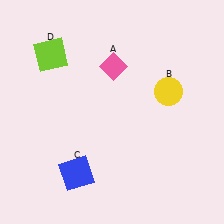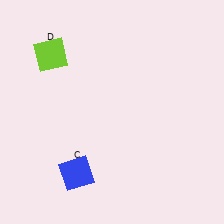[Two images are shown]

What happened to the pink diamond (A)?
The pink diamond (A) was removed in Image 2. It was in the top-right area of Image 1.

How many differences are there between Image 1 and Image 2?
There are 2 differences between the two images.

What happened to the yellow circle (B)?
The yellow circle (B) was removed in Image 2. It was in the top-right area of Image 1.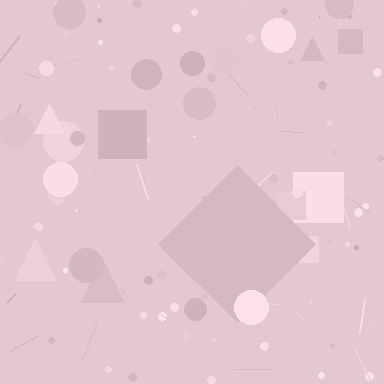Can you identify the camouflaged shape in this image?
The camouflaged shape is a diamond.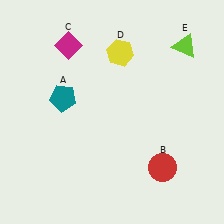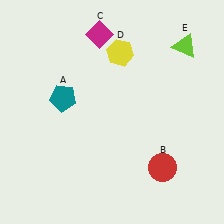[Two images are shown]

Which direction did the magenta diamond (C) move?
The magenta diamond (C) moved right.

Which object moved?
The magenta diamond (C) moved right.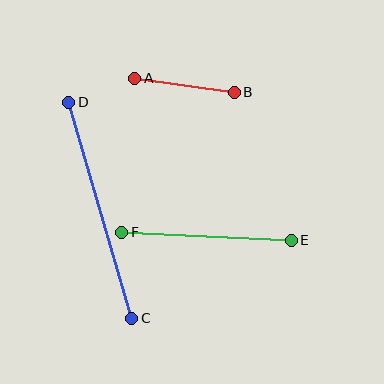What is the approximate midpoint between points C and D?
The midpoint is at approximately (100, 210) pixels.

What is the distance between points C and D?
The distance is approximately 225 pixels.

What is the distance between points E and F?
The distance is approximately 170 pixels.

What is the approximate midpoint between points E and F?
The midpoint is at approximately (207, 236) pixels.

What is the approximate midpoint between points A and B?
The midpoint is at approximately (185, 85) pixels.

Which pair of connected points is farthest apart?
Points C and D are farthest apart.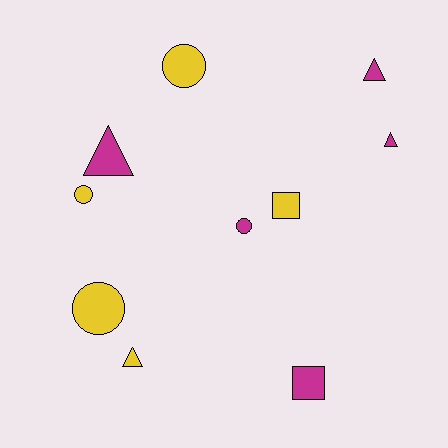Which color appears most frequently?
Yellow, with 5 objects.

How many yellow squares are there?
There is 1 yellow square.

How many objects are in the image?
There are 10 objects.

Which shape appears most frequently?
Triangle, with 4 objects.